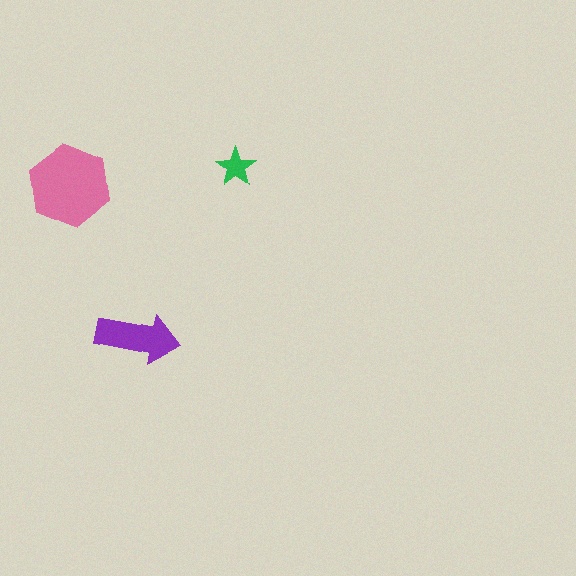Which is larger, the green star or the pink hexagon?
The pink hexagon.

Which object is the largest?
The pink hexagon.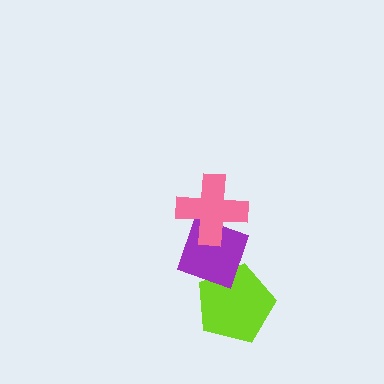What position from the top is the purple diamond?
The purple diamond is 2nd from the top.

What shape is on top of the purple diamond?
The pink cross is on top of the purple diamond.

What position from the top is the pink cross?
The pink cross is 1st from the top.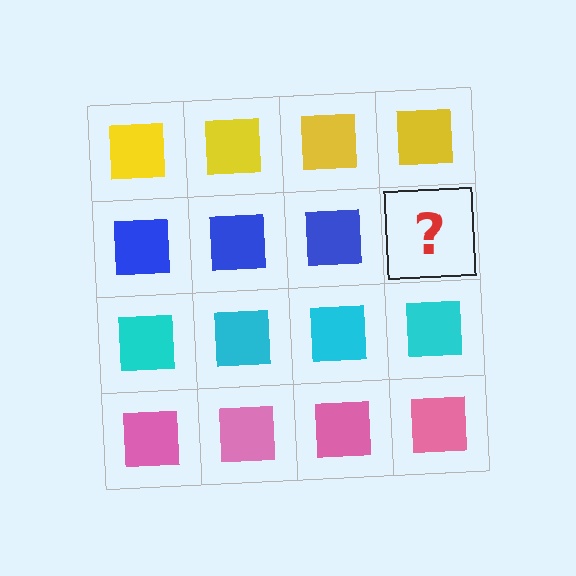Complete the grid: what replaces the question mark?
The question mark should be replaced with a blue square.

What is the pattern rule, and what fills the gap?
The rule is that each row has a consistent color. The gap should be filled with a blue square.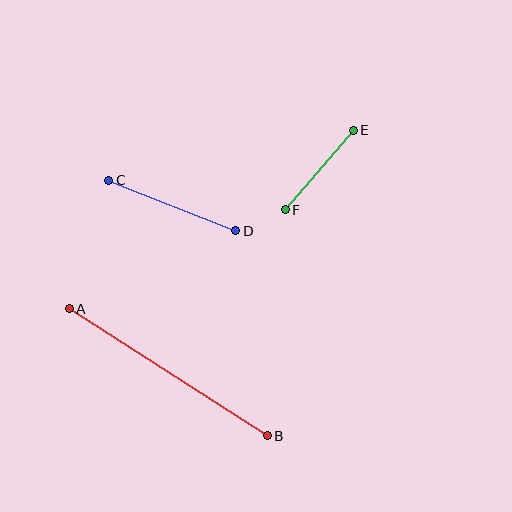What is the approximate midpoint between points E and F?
The midpoint is at approximately (319, 170) pixels.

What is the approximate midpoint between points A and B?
The midpoint is at approximately (168, 372) pixels.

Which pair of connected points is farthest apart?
Points A and B are farthest apart.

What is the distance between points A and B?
The distance is approximately 235 pixels.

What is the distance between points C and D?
The distance is approximately 137 pixels.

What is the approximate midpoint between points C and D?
The midpoint is at approximately (172, 205) pixels.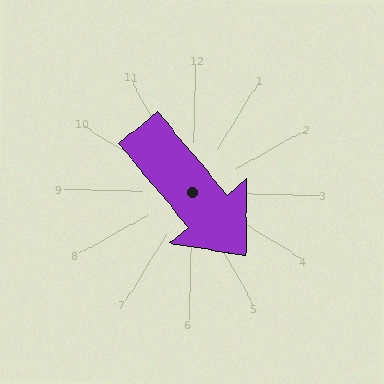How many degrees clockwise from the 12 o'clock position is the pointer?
Approximately 139 degrees.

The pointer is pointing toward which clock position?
Roughly 5 o'clock.